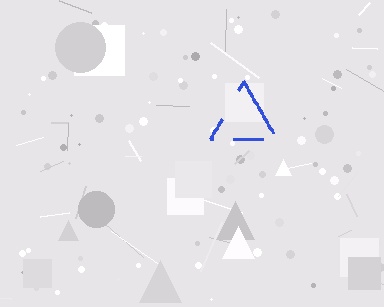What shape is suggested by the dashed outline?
The dashed outline suggests a triangle.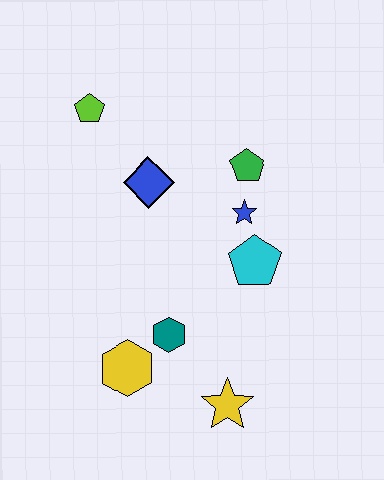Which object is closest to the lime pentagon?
The blue diamond is closest to the lime pentagon.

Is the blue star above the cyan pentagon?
Yes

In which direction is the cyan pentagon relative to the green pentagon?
The cyan pentagon is below the green pentagon.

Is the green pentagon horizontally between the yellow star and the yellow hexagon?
No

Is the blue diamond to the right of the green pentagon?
No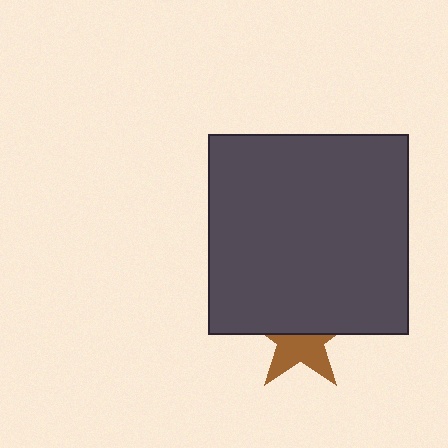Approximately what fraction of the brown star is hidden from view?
Roughly 52% of the brown star is hidden behind the dark gray square.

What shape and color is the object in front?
The object in front is a dark gray square.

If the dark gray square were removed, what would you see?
You would see the complete brown star.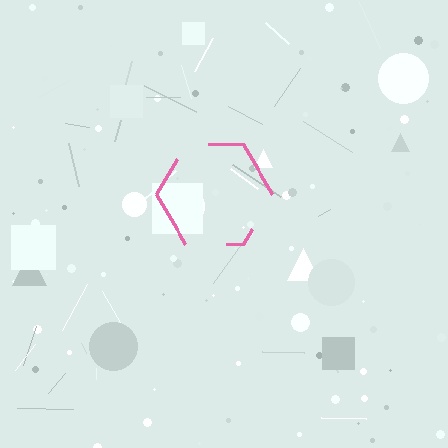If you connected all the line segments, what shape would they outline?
They would outline a hexagon.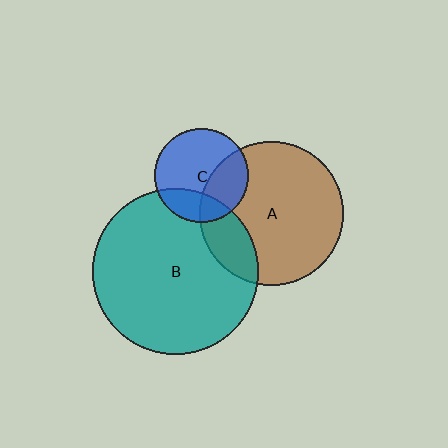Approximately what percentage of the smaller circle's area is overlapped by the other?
Approximately 35%.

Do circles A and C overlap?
Yes.